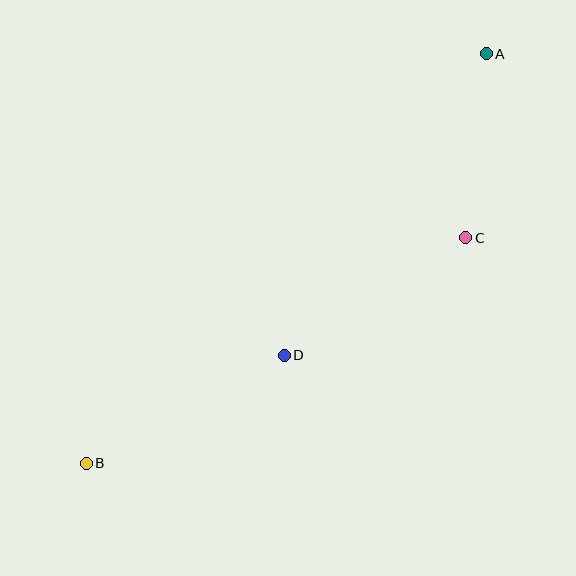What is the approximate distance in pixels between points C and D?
The distance between C and D is approximately 216 pixels.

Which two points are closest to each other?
Points A and C are closest to each other.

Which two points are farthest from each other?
Points A and B are farthest from each other.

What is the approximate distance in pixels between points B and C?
The distance between B and C is approximately 442 pixels.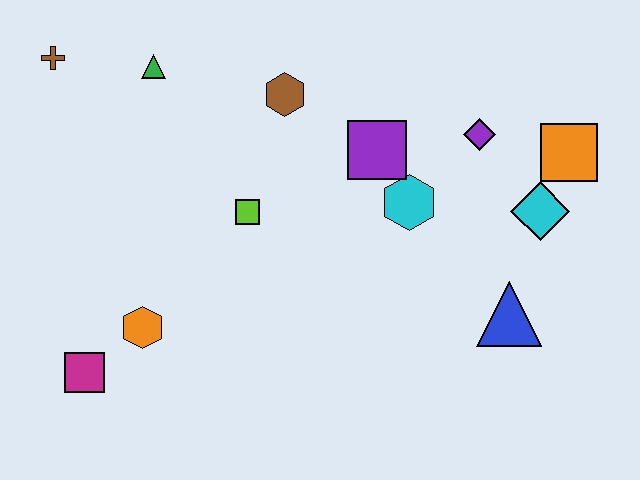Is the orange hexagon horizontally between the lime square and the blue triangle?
No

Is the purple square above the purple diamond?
No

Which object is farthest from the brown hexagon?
The magenta square is farthest from the brown hexagon.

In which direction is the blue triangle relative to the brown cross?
The blue triangle is to the right of the brown cross.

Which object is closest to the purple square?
The cyan hexagon is closest to the purple square.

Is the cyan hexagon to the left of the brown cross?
No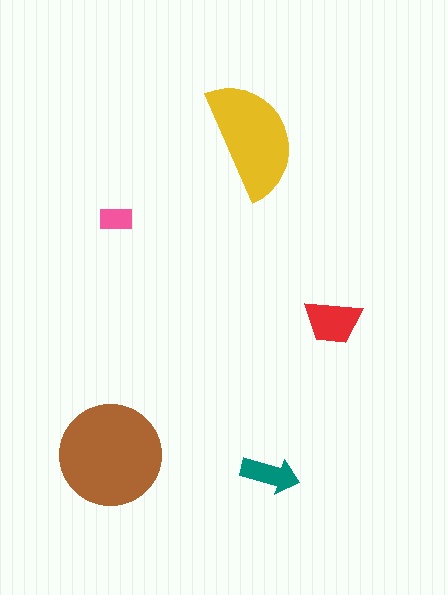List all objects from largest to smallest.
The brown circle, the yellow semicircle, the red trapezoid, the teal arrow, the pink rectangle.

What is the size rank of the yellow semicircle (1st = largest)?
2nd.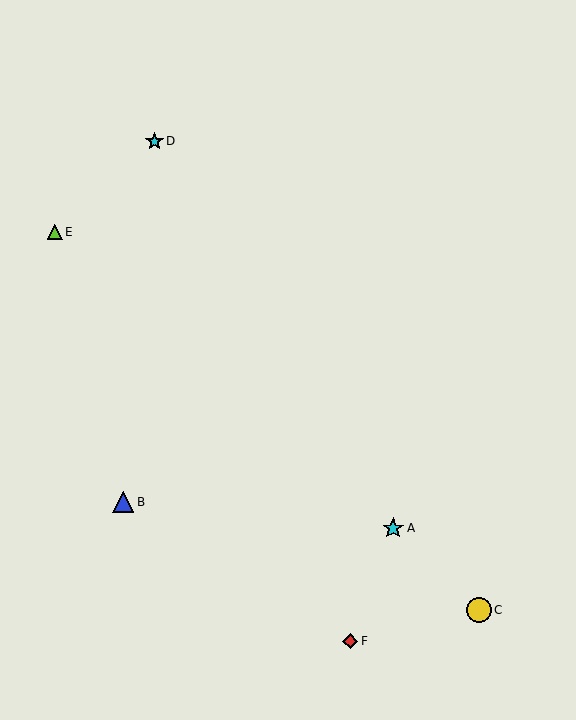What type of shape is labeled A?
Shape A is a cyan star.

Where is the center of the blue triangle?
The center of the blue triangle is at (123, 502).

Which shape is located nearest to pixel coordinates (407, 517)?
The cyan star (labeled A) at (393, 528) is nearest to that location.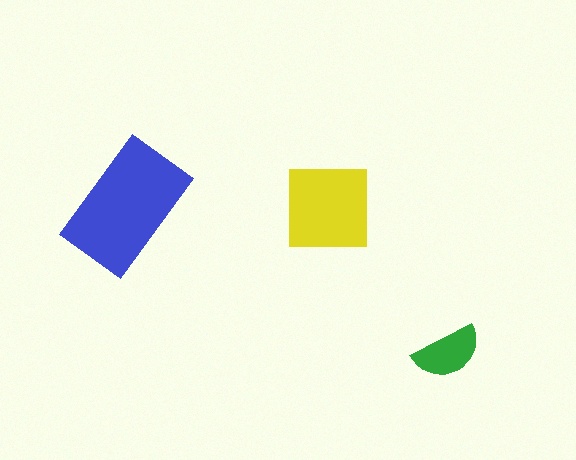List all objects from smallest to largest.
The green semicircle, the yellow square, the blue rectangle.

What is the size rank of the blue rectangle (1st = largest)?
1st.